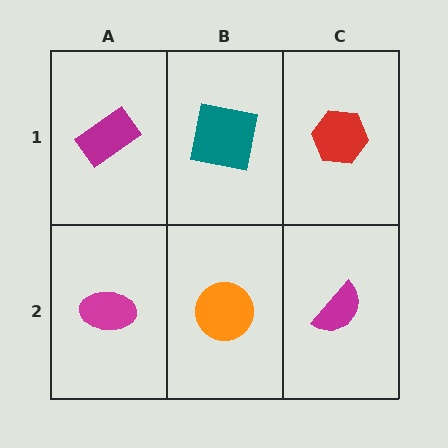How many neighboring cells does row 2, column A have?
2.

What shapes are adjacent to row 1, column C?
A magenta semicircle (row 2, column C), a teal square (row 1, column B).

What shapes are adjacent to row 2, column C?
A red hexagon (row 1, column C), an orange circle (row 2, column B).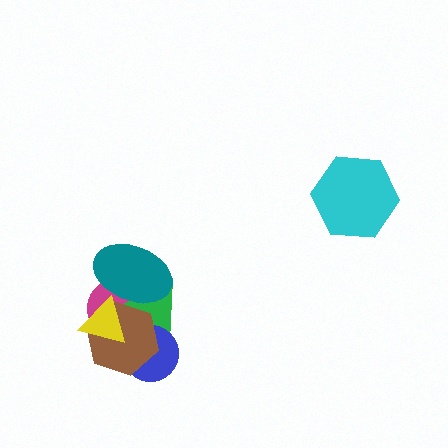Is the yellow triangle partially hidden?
No, no other shape covers it.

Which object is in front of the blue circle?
The brown hexagon is in front of the blue circle.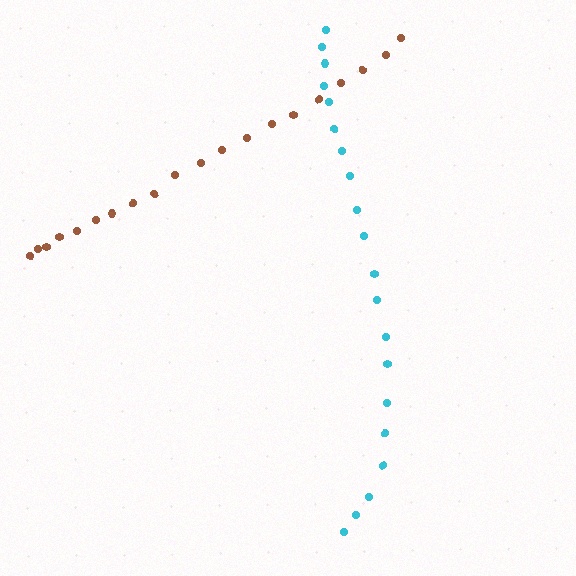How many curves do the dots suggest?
There are 2 distinct paths.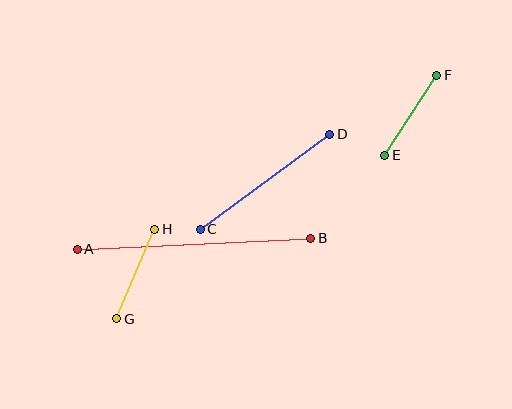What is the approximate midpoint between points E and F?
The midpoint is at approximately (411, 115) pixels.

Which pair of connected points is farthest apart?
Points A and B are farthest apart.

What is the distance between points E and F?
The distance is approximately 96 pixels.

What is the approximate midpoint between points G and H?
The midpoint is at approximately (136, 274) pixels.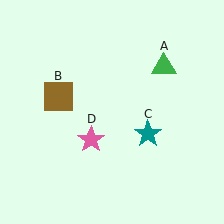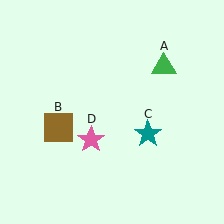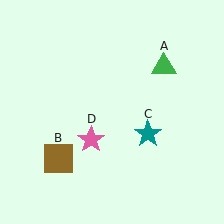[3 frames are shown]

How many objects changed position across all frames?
1 object changed position: brown square (object B).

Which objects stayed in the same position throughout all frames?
Green triangle (object A) and teal star (object C) and pink star (object D) remained stationary.